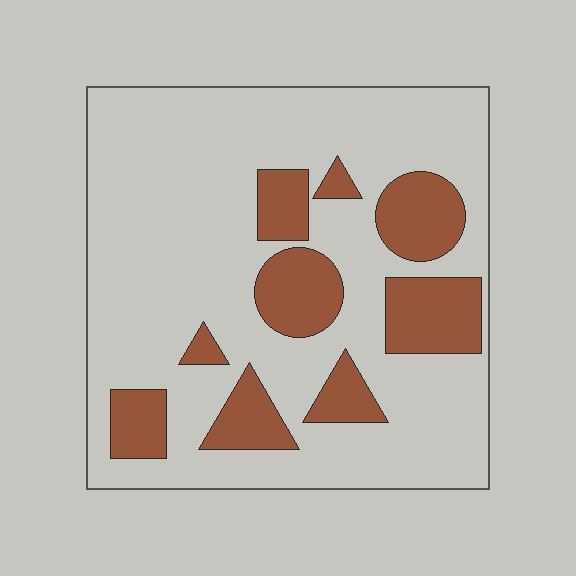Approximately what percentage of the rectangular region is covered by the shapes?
Approximately 25%.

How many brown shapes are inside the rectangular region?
9.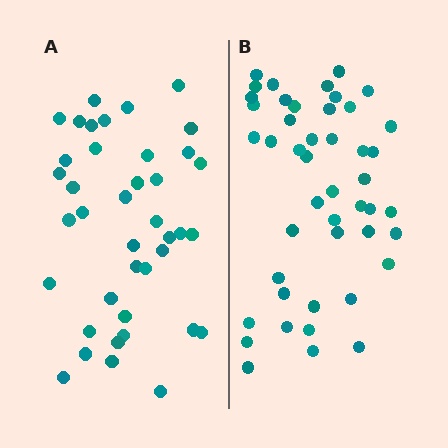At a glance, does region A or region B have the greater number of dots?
Region B (the right region) has more dots.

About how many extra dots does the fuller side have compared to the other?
Region B has about 6 more dots than region A.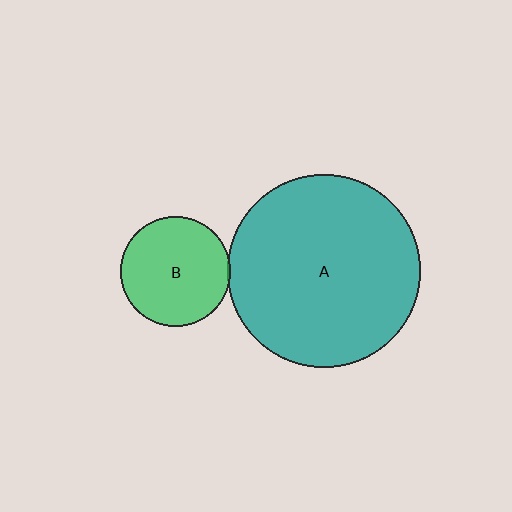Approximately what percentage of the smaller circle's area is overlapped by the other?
Approximately 5%.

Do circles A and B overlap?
Yes.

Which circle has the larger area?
Circle A (teal).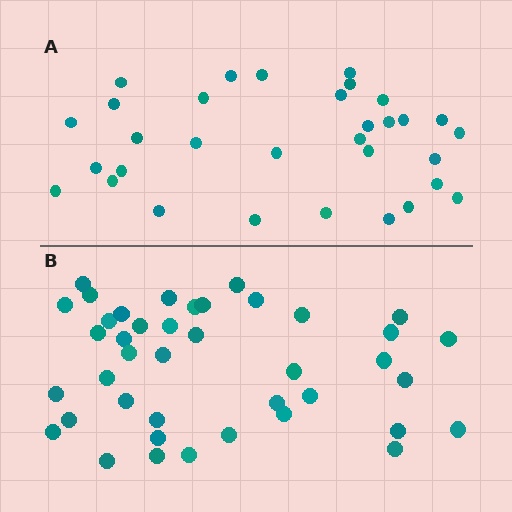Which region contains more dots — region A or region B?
Region B (the bottom region) has more dots.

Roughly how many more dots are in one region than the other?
Region B has roughly 8 or so more dots than region A.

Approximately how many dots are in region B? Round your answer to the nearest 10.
About 40 dots. (The exact count is 41, which rounds to 40.)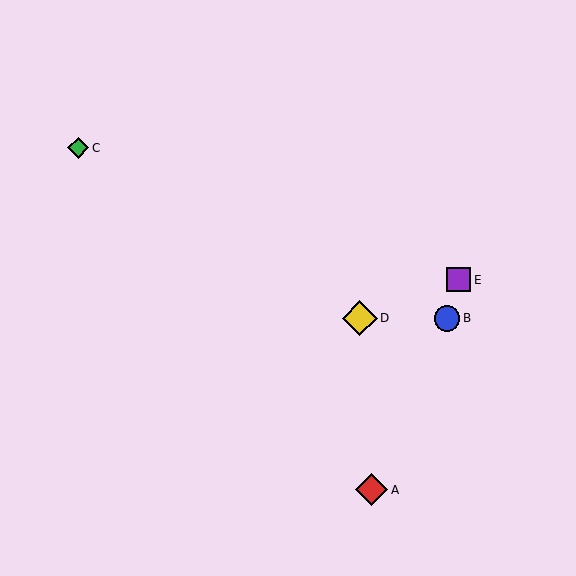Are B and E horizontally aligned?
No, B is at y≈318 and E is at y≈280.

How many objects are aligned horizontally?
2 objects (B, D) are aligned horizontally.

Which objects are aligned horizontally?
Objects B, D are aligned horizontally.